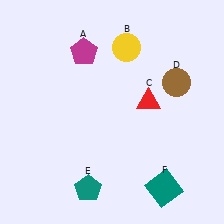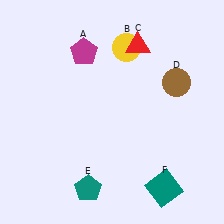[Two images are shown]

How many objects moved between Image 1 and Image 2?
1 object moved between the two images.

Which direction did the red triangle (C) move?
The red triangle (C) moved up.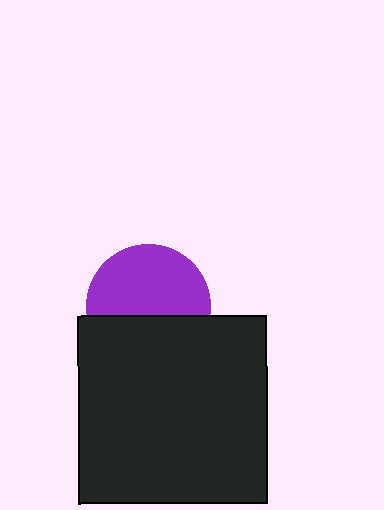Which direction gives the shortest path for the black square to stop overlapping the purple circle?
Moving down gives the shortest separation.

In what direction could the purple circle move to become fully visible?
The purple circle could move up. That would shift it out from behind the black square entirely.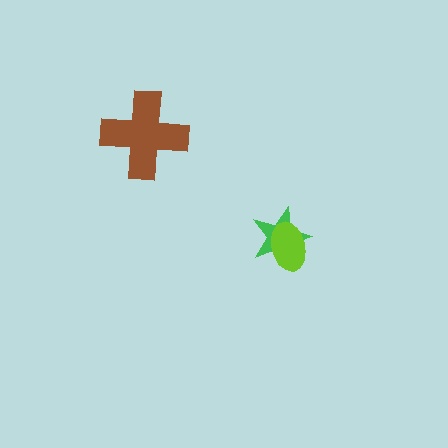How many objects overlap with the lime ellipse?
1 object overlaps with the lime ellipse.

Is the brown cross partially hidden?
No, no other shape covers it.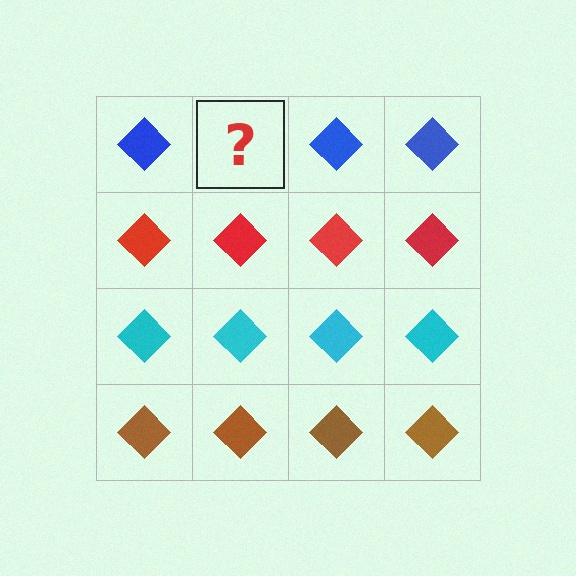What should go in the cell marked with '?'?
The missing cell should contain a blue diamond.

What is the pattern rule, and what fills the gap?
The rule is that each row has a consistent color. The gap should be filled with a blue diamond.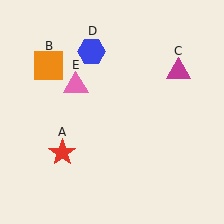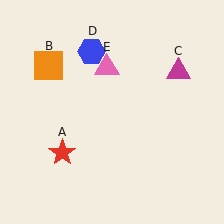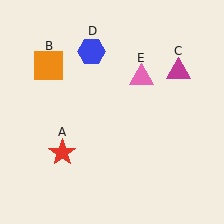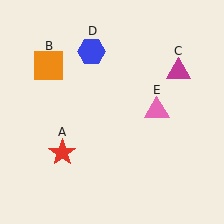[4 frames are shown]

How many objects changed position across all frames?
1 object changed position: pink triangle (object E).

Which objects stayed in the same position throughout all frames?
Red star (object A) and orange square (object B) and magenta triangle (object C) and blue hexagon (object D) remained stationary.